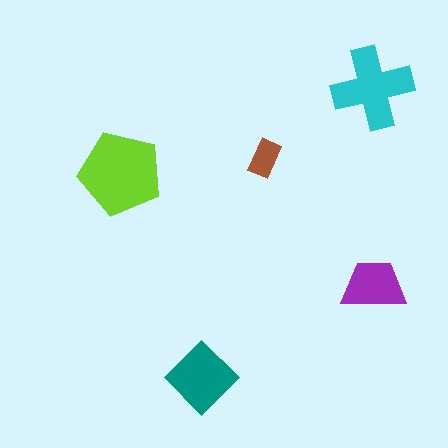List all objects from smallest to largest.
The brown rectangle, the purple trapezoid, the teal diamond, the cyan cross, the lime pentagon.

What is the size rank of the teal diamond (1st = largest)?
3rd.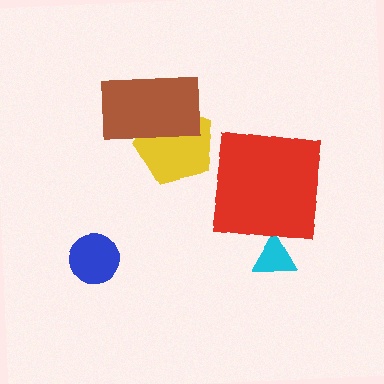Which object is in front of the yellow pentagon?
The brown rectangle is in front of the yellow pentagon.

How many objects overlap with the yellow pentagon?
1 object overlaps with the yellow pentagon.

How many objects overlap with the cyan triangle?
0 objects overlap with the cyan triangle.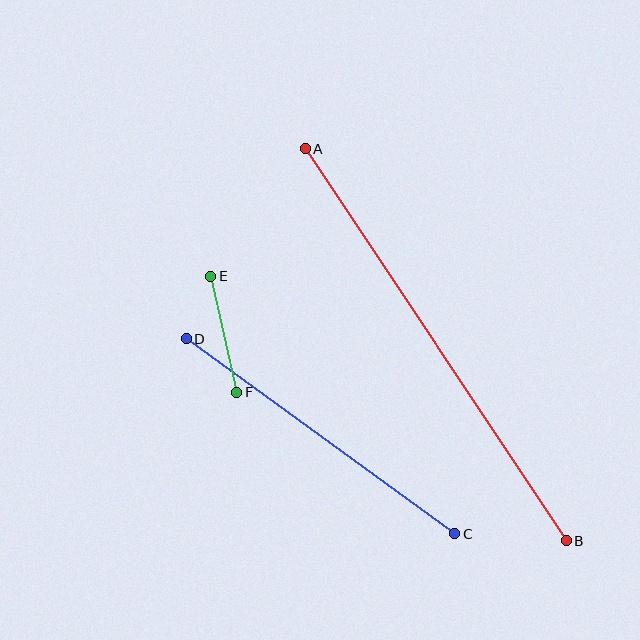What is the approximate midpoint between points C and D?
The midpoint is at approximately (320, 436) pixels.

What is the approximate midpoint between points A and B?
The midpoint is at approximately (436, 345) pixels.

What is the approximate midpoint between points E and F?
The midpoint is at approximately (224, 334) pixels.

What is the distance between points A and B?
The distance is approximately 471 pixels.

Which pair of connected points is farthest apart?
Points A and B are farthest apart.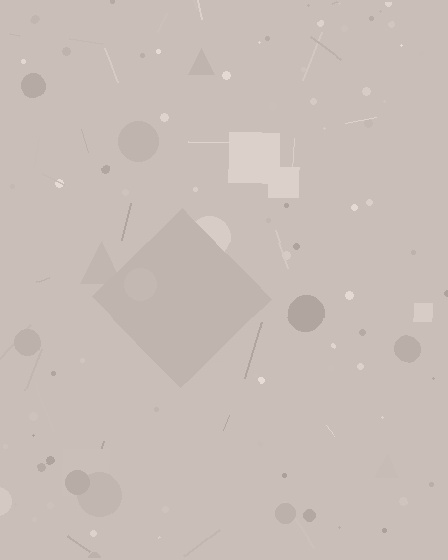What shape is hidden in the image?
A diamond is hidden in the image.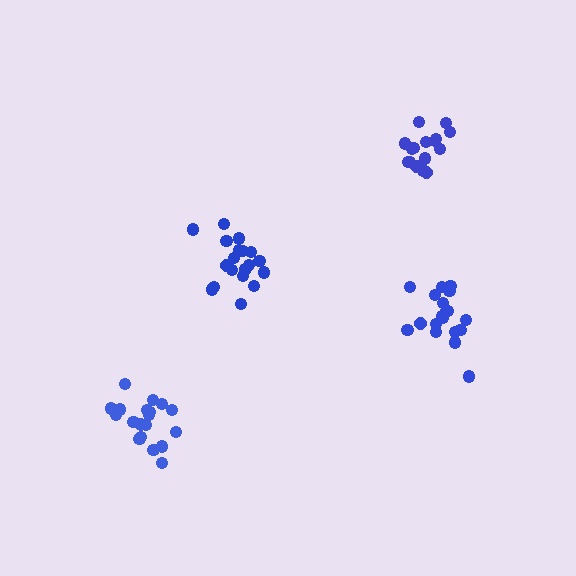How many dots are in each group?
Group 1: 19 dots, Group 2: 16 dots, Group 3: 19 dots, Group 4: 20 dots (74 total).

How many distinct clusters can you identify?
There are 4 distinct clusters.